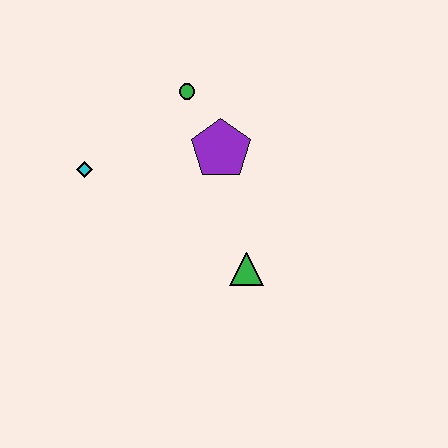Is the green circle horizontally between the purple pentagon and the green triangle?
No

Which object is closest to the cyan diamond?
The green circle is closest to the cyan diamond.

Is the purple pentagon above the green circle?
No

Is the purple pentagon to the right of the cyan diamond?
Yes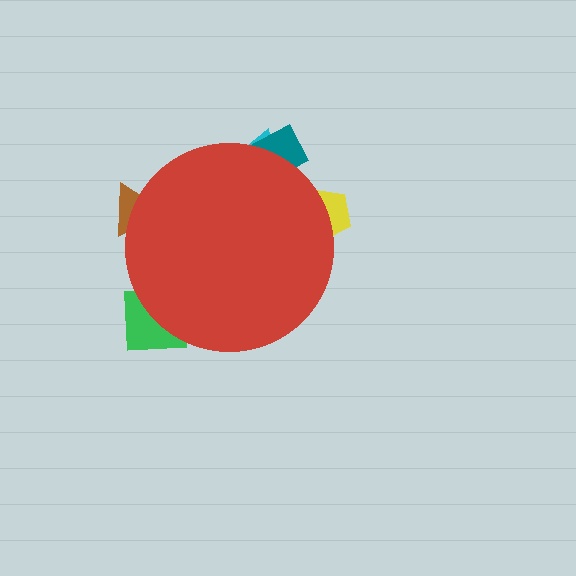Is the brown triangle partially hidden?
Yes, the brown triangle is partially hidden behind the red circle.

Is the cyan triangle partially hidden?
Yes, the cyan triangle is partially hidden behind the red circle.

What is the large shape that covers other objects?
A red circle.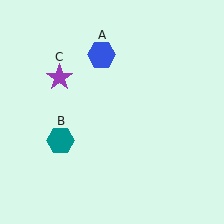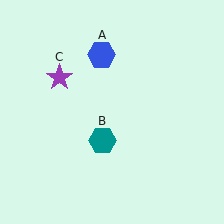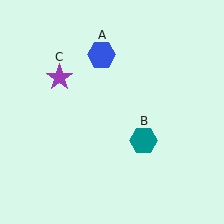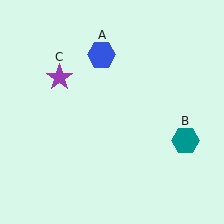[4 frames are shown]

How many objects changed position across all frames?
1 object changed position: teal hexagon (object B).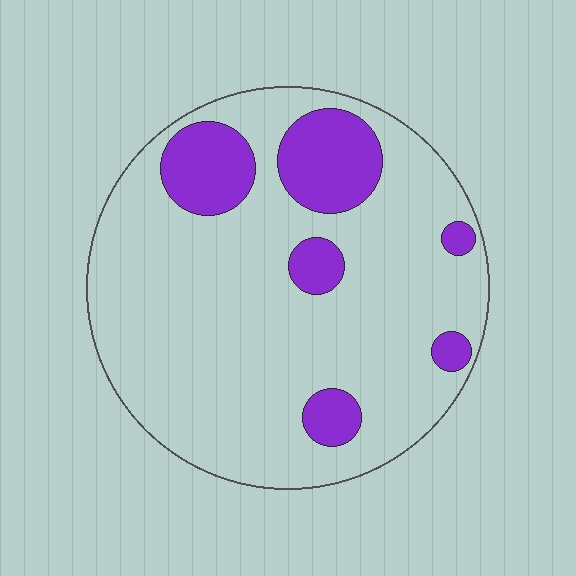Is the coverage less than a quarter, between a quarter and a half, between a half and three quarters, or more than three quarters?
Less than a quarter.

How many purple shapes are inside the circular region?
6.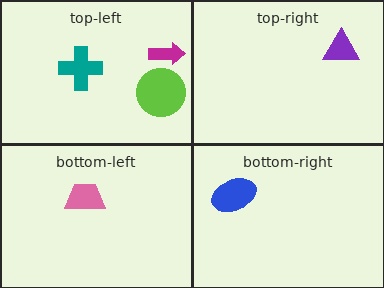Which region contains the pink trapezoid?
The bottom-left region.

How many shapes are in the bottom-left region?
1.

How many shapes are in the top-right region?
1.